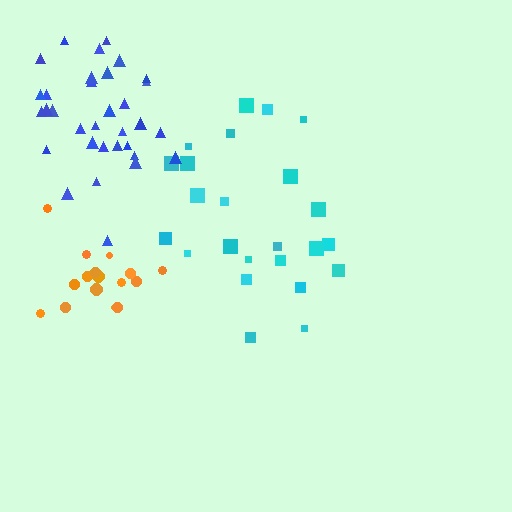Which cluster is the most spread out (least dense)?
Cyan.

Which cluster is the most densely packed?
Blue.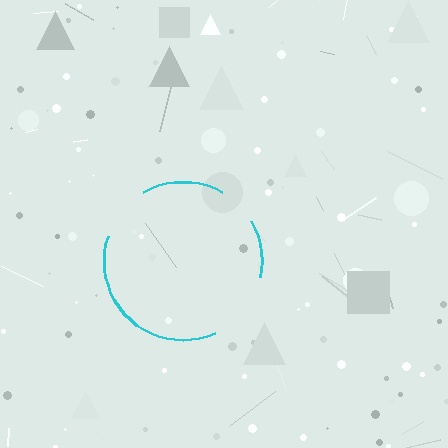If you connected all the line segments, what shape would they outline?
They would outline a circle.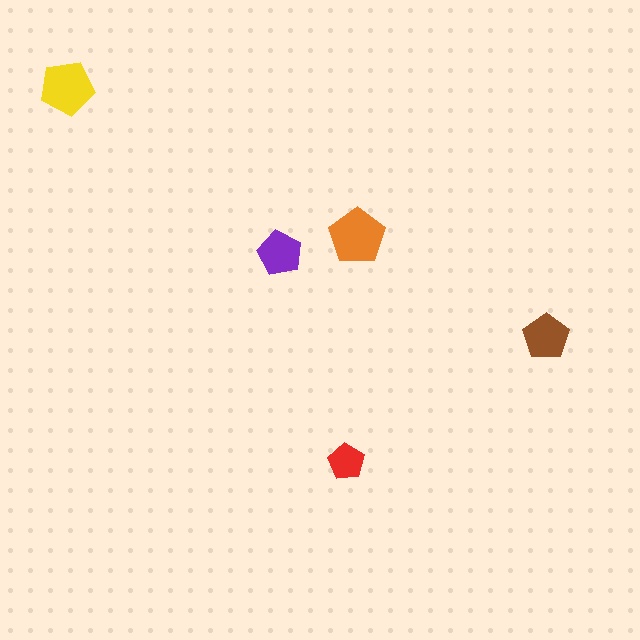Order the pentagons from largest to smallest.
the orange one, the yellow one, the brown one, the purple one, the red one.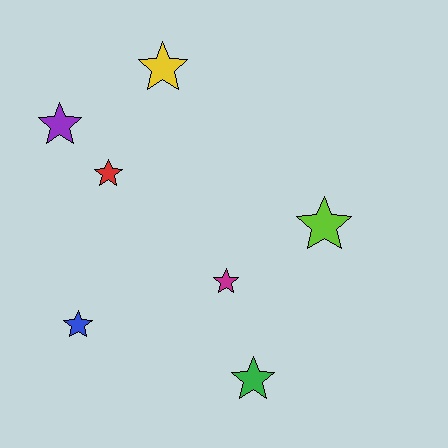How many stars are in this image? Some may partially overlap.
There are 7 stars.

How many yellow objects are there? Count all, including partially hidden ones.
There is 1 yellow object.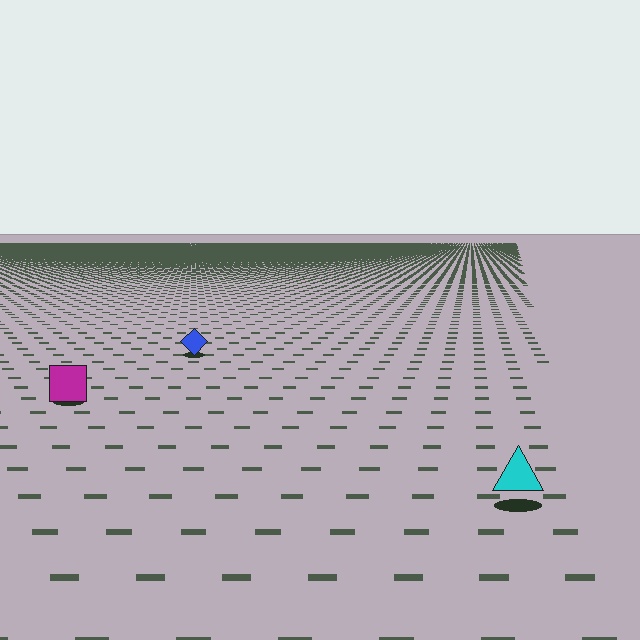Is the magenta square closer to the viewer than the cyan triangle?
No. The cyan triangle is closer — you can tell from the texture gradient: the ground texture is coarser near it.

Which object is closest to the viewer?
The cyan triangle is closest. The texture marks near it are larger and more spread out.